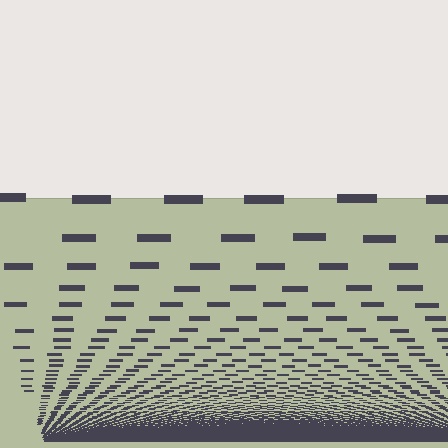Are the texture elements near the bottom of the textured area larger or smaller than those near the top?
Smaller. The gradient is inverted — elements near the bottom are smaller and denser.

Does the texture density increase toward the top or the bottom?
Density increases toward the bottom.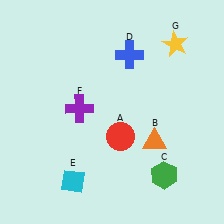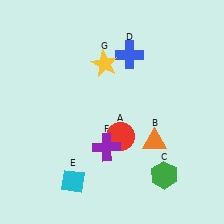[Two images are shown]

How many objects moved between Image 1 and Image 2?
2 objects moved between the two images.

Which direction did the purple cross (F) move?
The purple cross (F) moved down.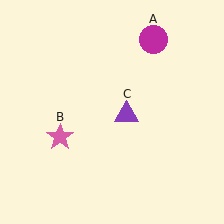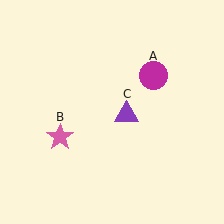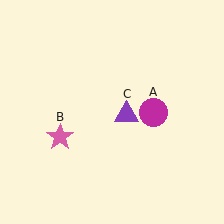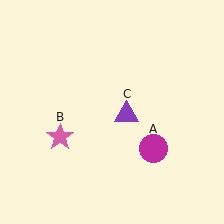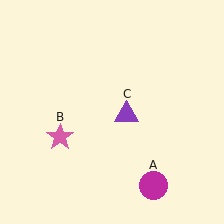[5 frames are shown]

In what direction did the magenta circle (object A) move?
The magenta circle (object A) moved down.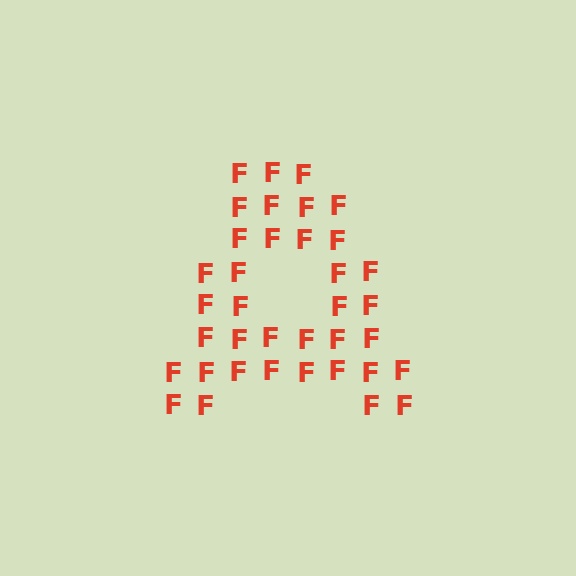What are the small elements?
The small elements are letter F's.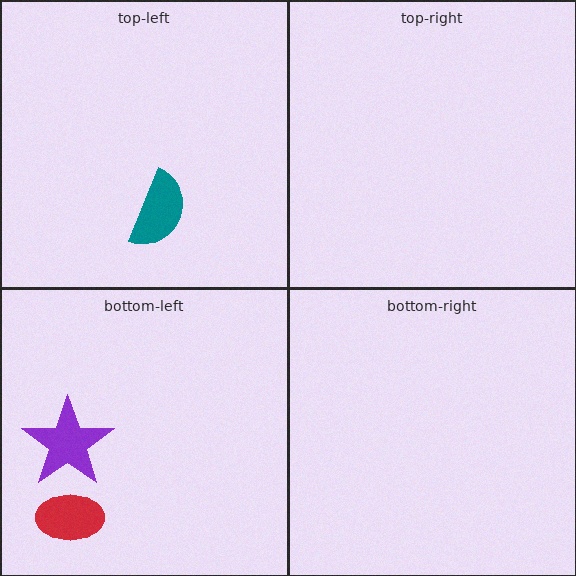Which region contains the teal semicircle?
The top-left region.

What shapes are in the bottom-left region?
The purple star, the red ellipse.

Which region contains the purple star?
The bottom-left region.